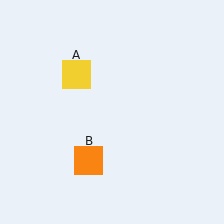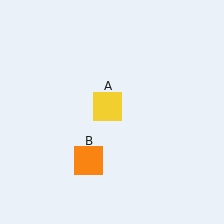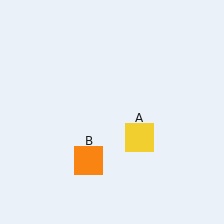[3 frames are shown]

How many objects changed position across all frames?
1 object changed position: yellow square (object A).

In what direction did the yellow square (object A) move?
The yellow square (object A) moved down and to the right.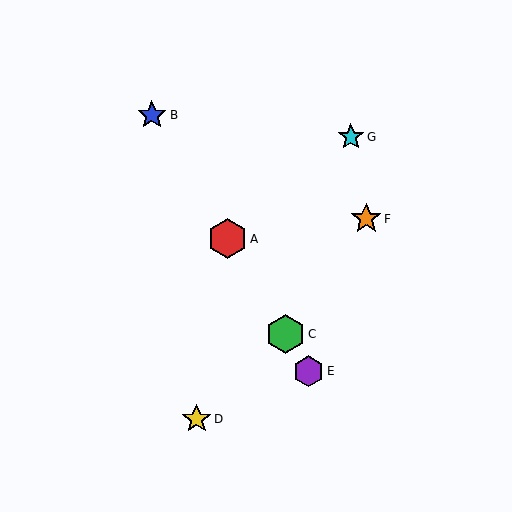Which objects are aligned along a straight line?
Objects A, B, C, E are aligned along a straight line.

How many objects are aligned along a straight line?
4 objects (A, B, C, E) are aligned along a straight line.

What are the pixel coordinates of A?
Object A is at (227, 239).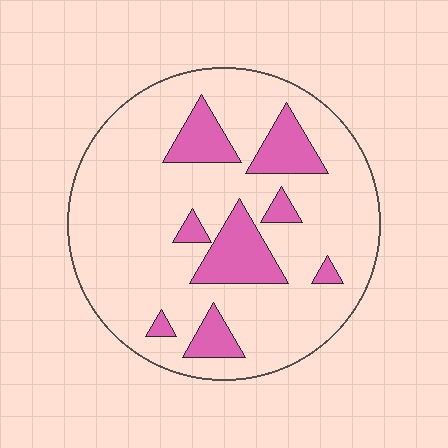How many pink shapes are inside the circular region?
8.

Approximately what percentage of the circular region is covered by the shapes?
Approximately 20%.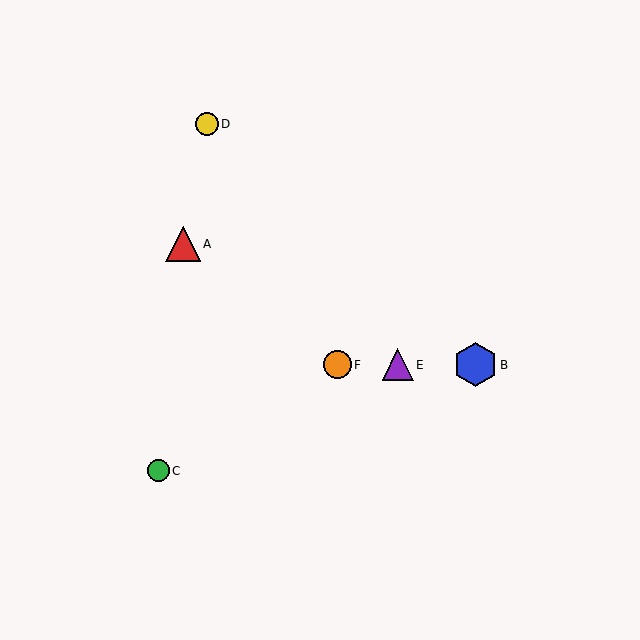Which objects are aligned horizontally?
Objects B, E, F are aligned horizontally.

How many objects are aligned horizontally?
3 objects (B, E, F) are aligned horizontally.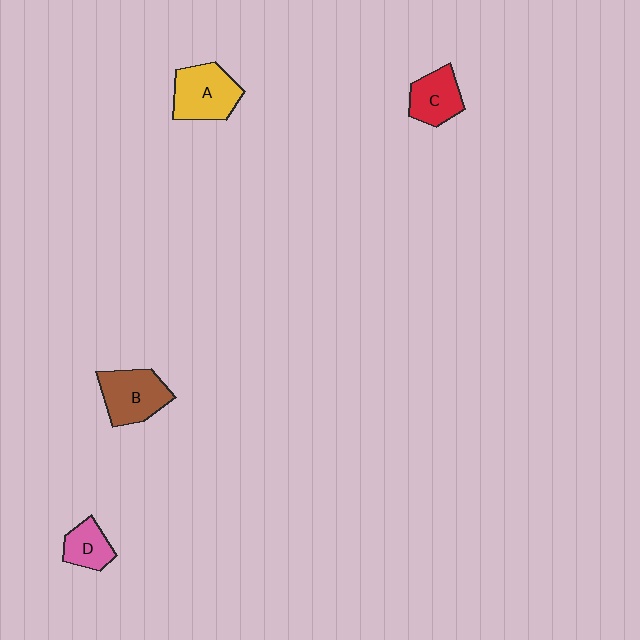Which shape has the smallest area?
Shape D (pink).